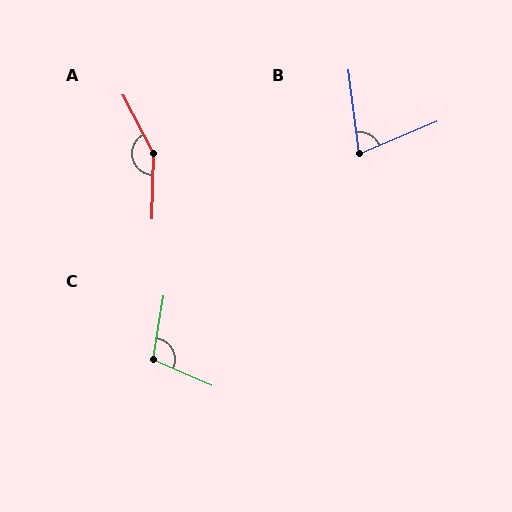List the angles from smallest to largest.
B (74°), C (103°), A (151°).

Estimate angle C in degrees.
Approximately 103 degrees.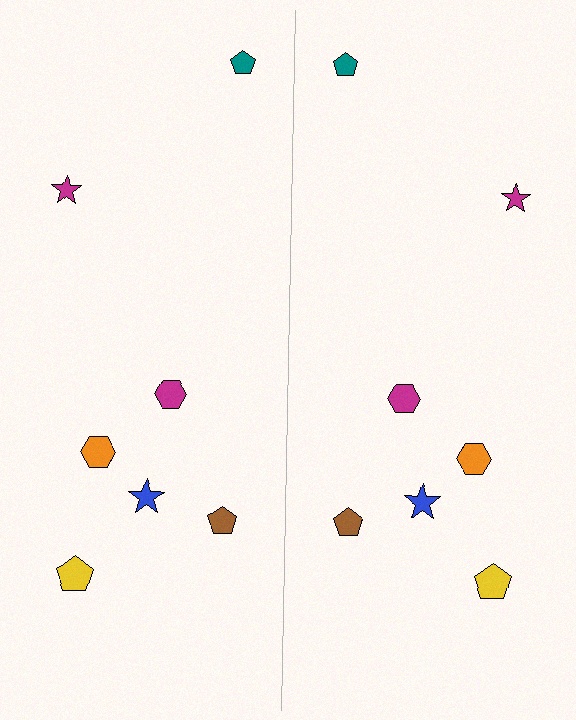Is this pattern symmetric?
Yes, this pattern has bilateral (reflection) symmetry.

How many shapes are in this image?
There are 14 shapes in this image.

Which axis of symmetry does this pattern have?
The pattern has a vertical axis of symmetry running through the center of the image.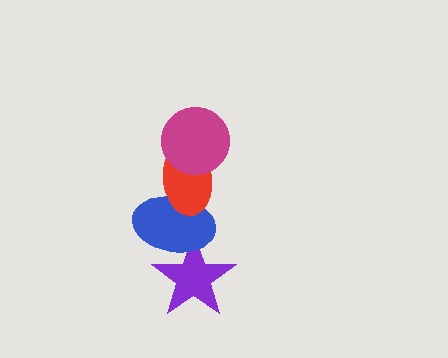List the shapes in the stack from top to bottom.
From top to bottom: the magenta circle, the red ellipse, the blue ellipse, the purple star.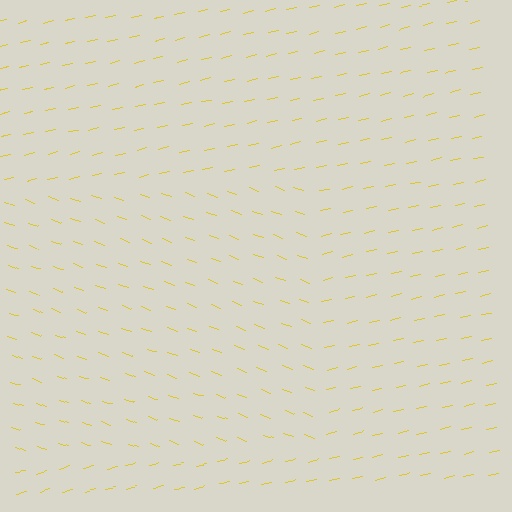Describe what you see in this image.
The image is filled with small yellow line segments. A rectangle region in the image has lines oriented differently from the surrounding lines, creating a visible texture boundary.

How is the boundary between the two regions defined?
The boundary is defined purely by a change in line orientation (approximately 33 degrees difference). All lines are the same color and thickness.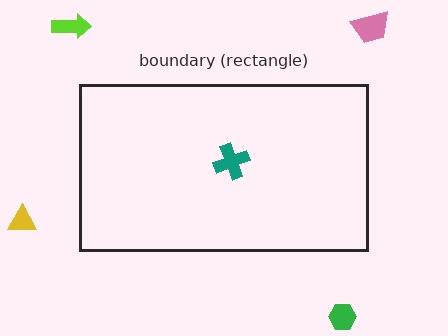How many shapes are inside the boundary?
1 inside, 4 outside.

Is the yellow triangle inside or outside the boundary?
Outside.